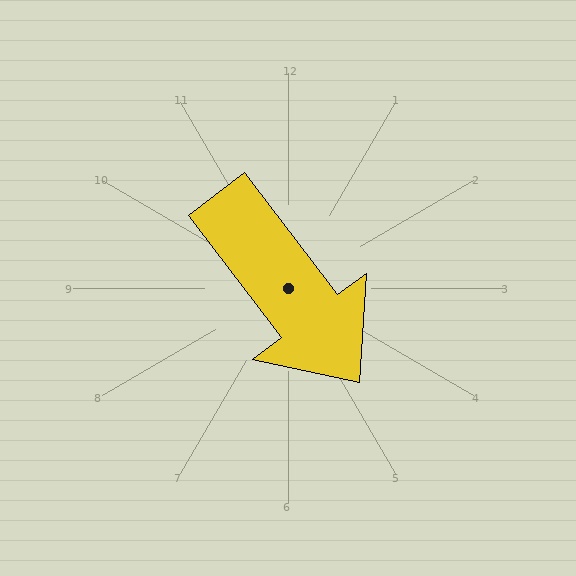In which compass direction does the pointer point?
Southeast.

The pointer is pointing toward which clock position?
Roughly 5 o'clock.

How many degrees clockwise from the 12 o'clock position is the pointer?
Approximately 143 degrees.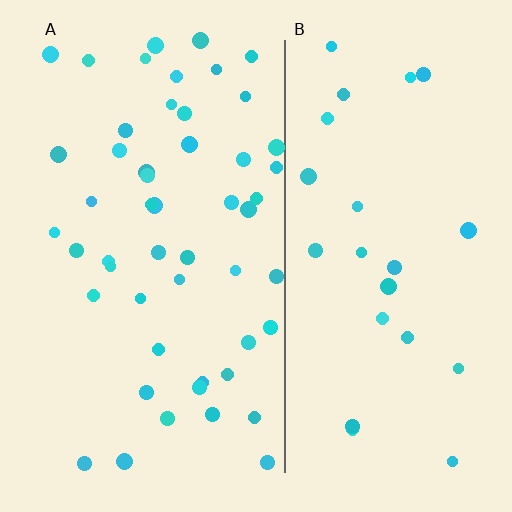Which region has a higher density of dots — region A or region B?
A (the left).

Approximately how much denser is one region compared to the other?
Approximately 2.1× — region A over region B.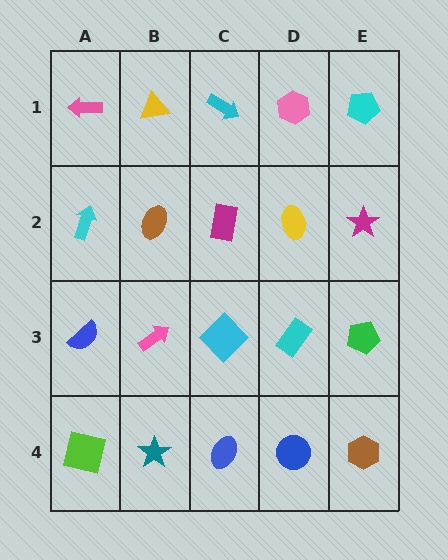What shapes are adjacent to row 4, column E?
A green pentagon (row 3, column E), a blue circle (row 4, column D).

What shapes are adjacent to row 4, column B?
A pink arrow (row 3, column B), a lime square (row 4, column A), a blue ellipse (row 4, column C).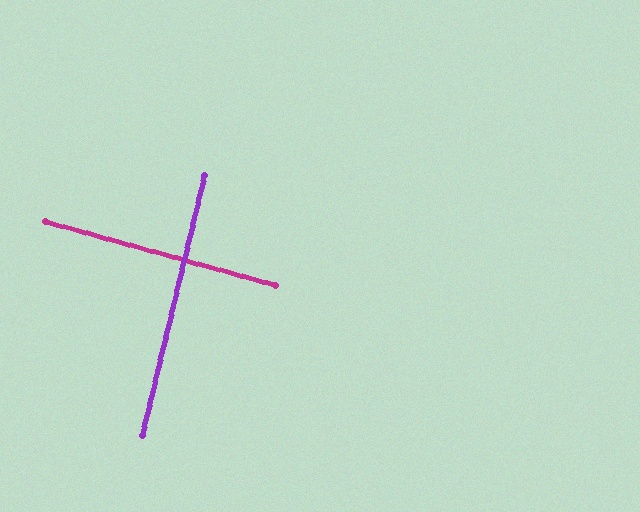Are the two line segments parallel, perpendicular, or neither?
Perpendicular — they meet at approximately 88°.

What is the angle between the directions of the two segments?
Approximately 88 degrees.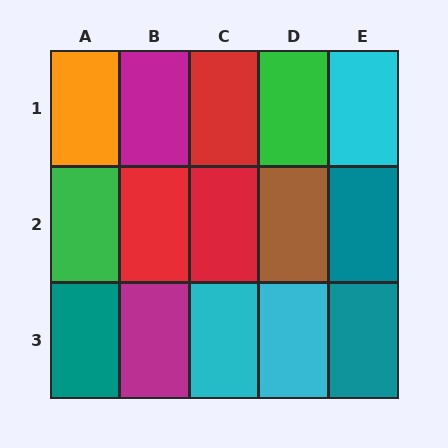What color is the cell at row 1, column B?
Magenta.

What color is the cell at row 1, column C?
Red.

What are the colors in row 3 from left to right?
Teal, magenta, cyan, cyan, teal.